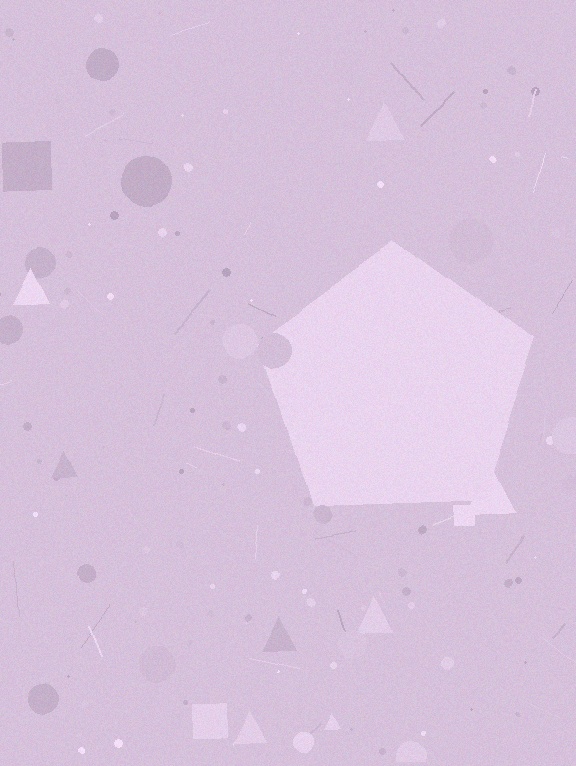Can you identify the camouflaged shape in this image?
The camouflaged shape is a pentagon.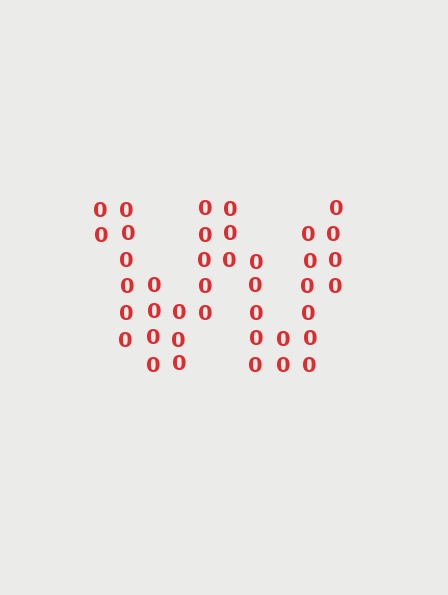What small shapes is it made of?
It is made of small digit 0's.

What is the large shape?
The large shape is the letter W.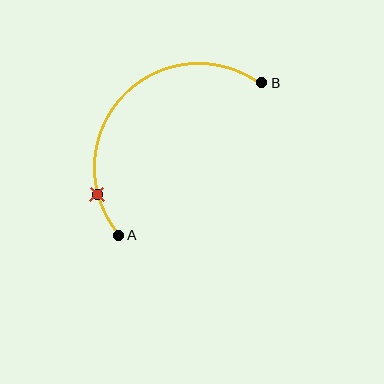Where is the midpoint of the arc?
The arc midpoint is the point on the curve farthest from the straight line joining A and B. It sits above and to the left of that line.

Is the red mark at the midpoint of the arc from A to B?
No. The red mark lies on the arc but is closer to endpoint A. The arc midpoint would be at the point on the curve equidistant along the arc from both A and B.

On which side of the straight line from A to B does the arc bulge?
The arc bulges above and to the left of the straight line connecting A and B.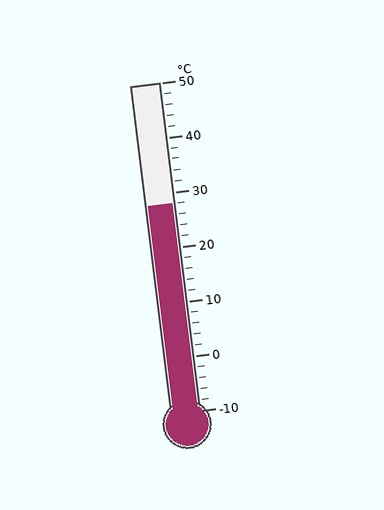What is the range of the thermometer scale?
The thermometer scale ranges from -10°C to 50°C.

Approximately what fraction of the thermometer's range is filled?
The thermometer is filled to approximately 65% of its range.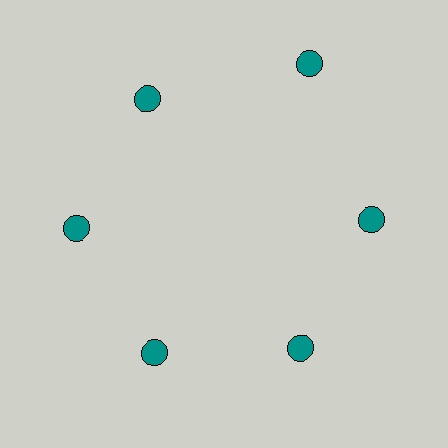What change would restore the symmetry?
The symmetry would be restored by moving it inward, back onto the ring so that all 6 circles sit at equal angles and equal distance from the center.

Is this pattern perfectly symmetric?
No. The 6 teal circles are arranged in a ring, but one element near the 1 o'clock position is pushed outward from the center, breaking the 6-fold rotational symmetry.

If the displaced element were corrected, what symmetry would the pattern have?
It would have 6-fold rotational symmetry — the pattern would map onto itself every 60 degrees.